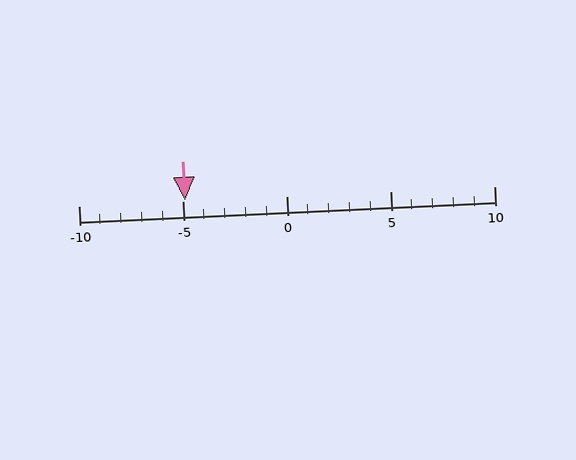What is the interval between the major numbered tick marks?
The major tick marks are spaced 5 units apart.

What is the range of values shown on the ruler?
The ruler shows values from -10 to 10.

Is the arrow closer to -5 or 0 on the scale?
The arrow is closer to -5.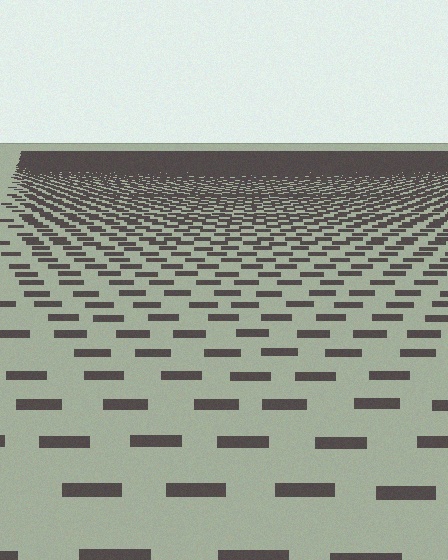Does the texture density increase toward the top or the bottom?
Density increases toward the top.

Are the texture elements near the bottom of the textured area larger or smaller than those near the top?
Larger. Near the bottom, elements are closer to the viewer and appear at a bigger on-screen size.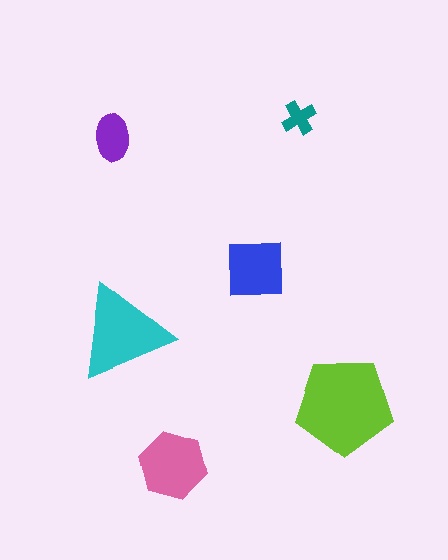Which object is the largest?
The lime pentagon.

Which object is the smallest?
The teal cross.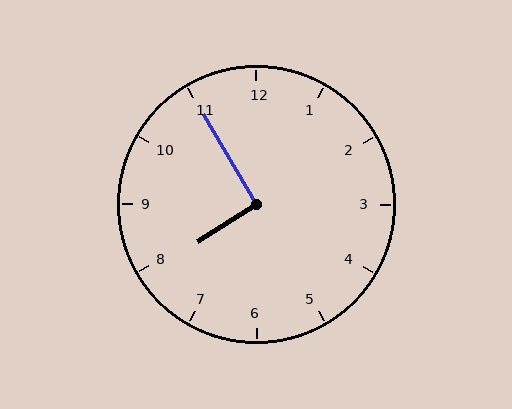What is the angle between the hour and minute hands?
Approximately 92 degrees.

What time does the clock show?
7:55.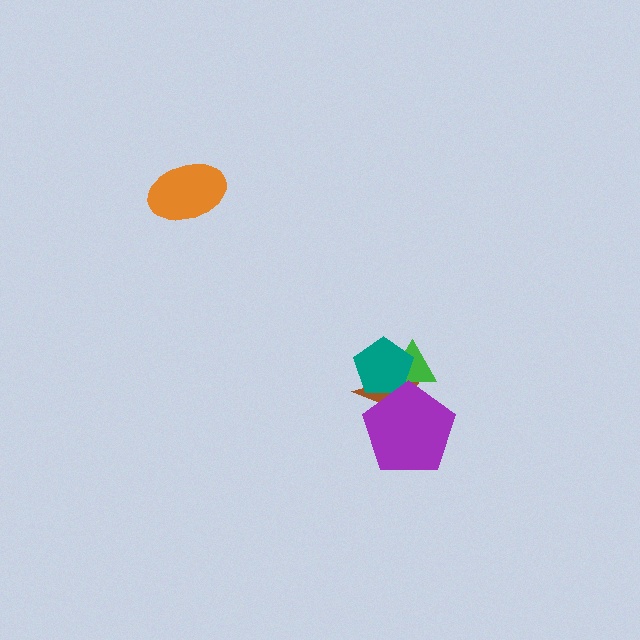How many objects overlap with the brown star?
3 objects overlap with the brown star.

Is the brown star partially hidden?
Yes, it is partially covered by another shape.